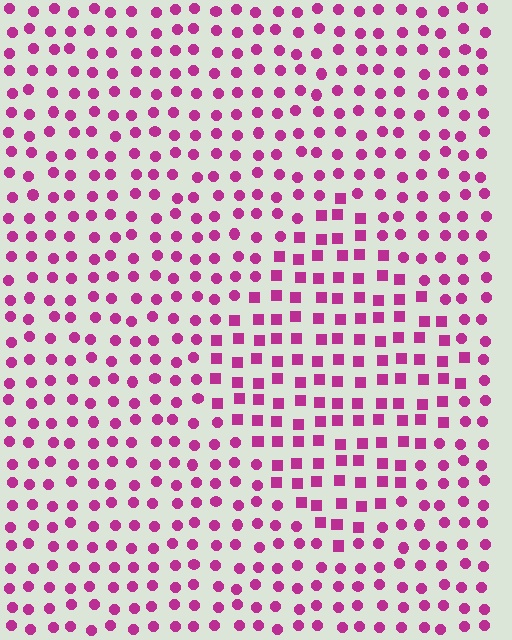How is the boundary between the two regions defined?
The boundary is defined by a change in element shape: squares inside vs. circles outside. All elements share the same color and spacing.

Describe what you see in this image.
The image is filled with small magenta elements arranged in a uniform grid. A diamond-shaped region contains squares, while the surrounding area contains circles. The boundary is defined purely by the change in element shape.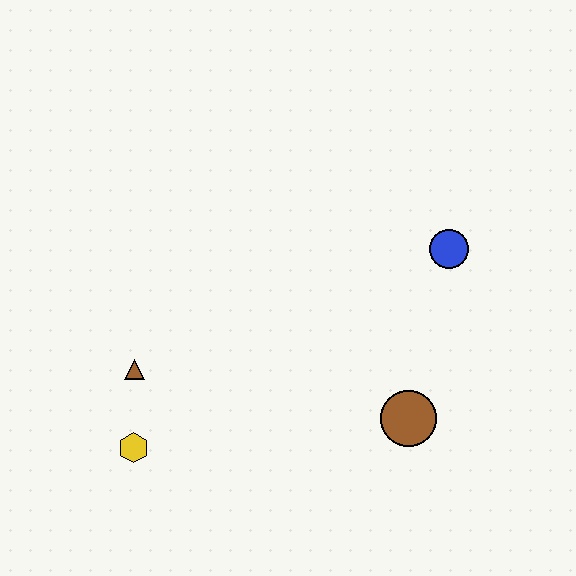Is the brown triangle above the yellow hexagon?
Yes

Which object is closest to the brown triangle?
The yellow hexagon is closest to the brown triangle.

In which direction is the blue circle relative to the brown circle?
The blue circle is above the brown circle.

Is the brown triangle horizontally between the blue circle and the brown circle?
No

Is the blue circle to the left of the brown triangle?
No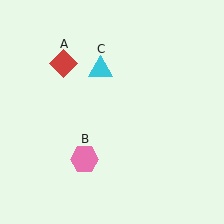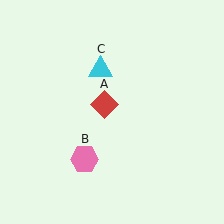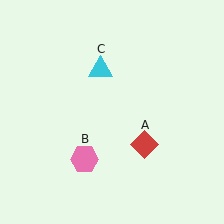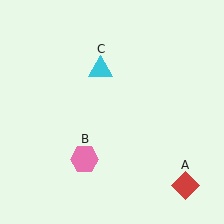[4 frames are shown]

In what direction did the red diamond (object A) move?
The red diamond (object A) moved down and to the right.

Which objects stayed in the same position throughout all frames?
Pink hexagon (object B) and cyan triangle (object C) remained stationary.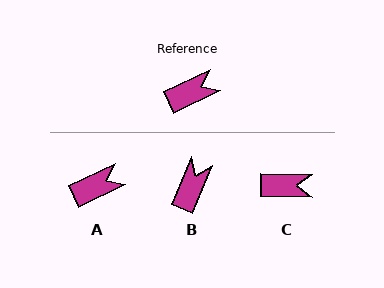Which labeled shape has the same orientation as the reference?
A.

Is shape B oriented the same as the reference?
No, it is off by about 42 degrees.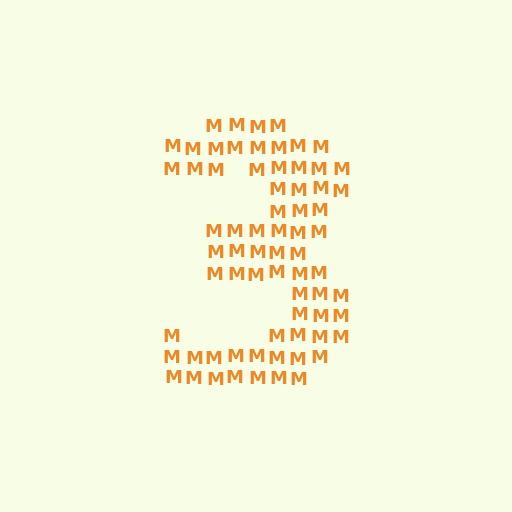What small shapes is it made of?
It is made of small letter M's.